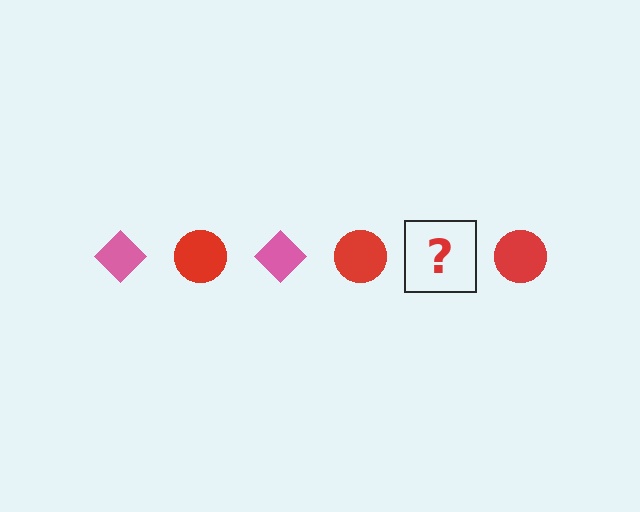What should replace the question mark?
The question mark should be replaced with a pink diamond.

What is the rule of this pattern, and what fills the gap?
The rule is that the pattern alternates between pink diamond and red circle. The gap should be filled with a pink diamond.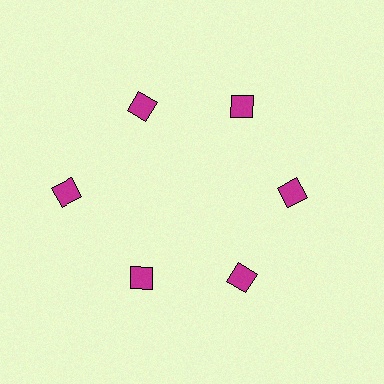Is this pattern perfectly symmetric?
No. The 6 magenta squares are arranged in a ring, but one element near the 9 o'clock position is pushed outward from the center, breaking the 6-fold rotational symmetry.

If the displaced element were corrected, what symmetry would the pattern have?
It would have 6-fold rotational symmetry — the pattern would map onto itself every 60 degrees.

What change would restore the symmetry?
The symmetry would be restored by moving it inward, back onto the ring so that all 6 squares sit at equal angles and equal distance from the center.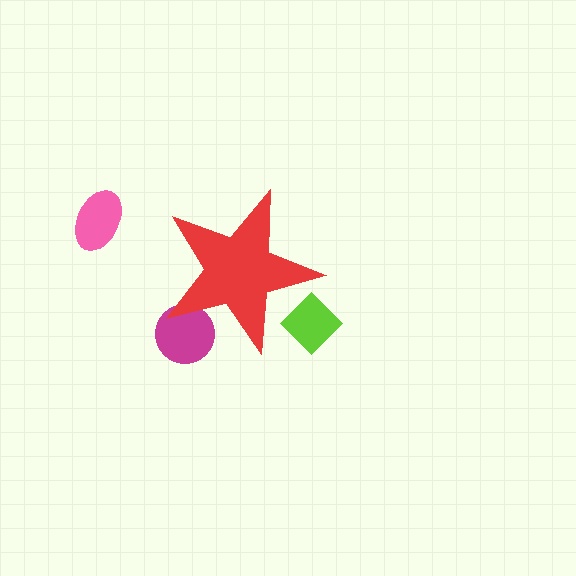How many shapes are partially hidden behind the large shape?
2 shapes are partially hidden.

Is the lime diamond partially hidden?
Yes, the lime diamond is partially hidden behind the red star.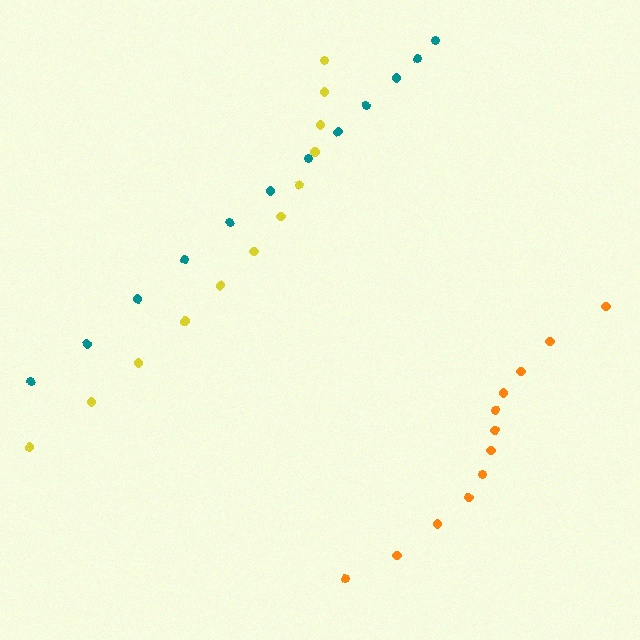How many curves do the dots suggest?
There are 3 distinct paths.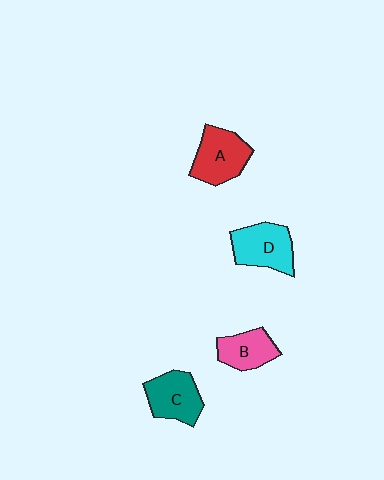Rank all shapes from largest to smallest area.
From largest to smallest: D (cyan), A (red), C (teal), B (pink).